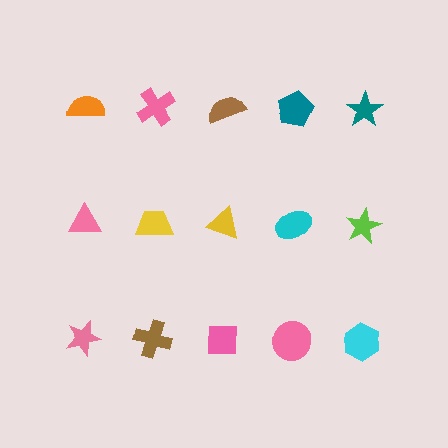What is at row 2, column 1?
A pink triangle.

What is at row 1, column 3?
A brown semicircle.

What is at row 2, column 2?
A yellow trapezoid.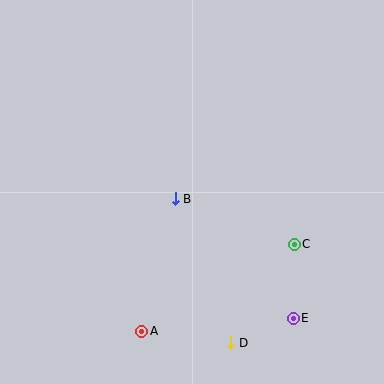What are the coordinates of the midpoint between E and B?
The midpoint between E and B is at (234, 259).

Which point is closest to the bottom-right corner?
Point E is closest to the bottom-right corner.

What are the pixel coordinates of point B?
Point B is at (175, 199).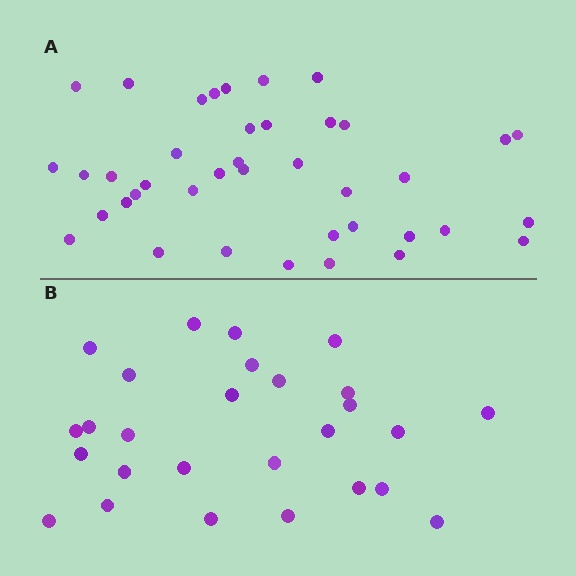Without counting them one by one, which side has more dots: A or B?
Region A (the top region) has more dots.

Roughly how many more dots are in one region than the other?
Region A has approximately 15 more dots than region B.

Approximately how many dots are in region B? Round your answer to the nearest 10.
About 30 dots. (The exact count is 27, which rounds to 30.)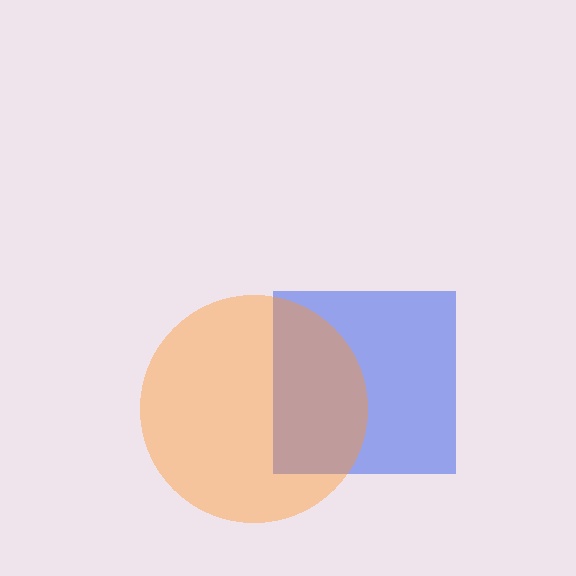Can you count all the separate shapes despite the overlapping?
Yes, there are 2 separate shapes.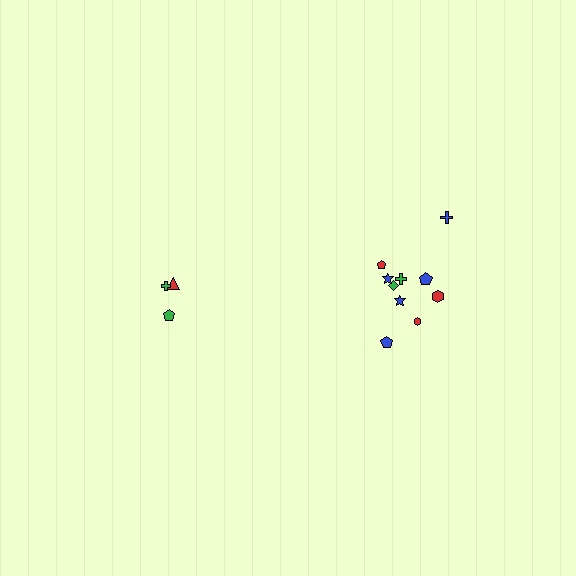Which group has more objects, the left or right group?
The right group.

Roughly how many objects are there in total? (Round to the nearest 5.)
Roughly 15 objects in total.